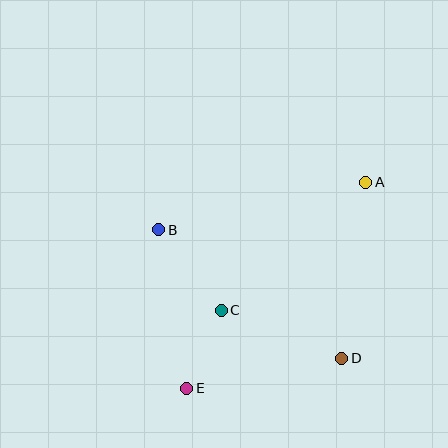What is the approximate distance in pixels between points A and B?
The distance between A and B is approximately 212 pixels.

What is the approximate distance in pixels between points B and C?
The distance between B and C is approximately 102 pixels.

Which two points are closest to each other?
Points C and E are closest to each other.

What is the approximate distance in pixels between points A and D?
The distance between A and D is approximately 178 pixels.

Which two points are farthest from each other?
Points A and E are farthest from each other.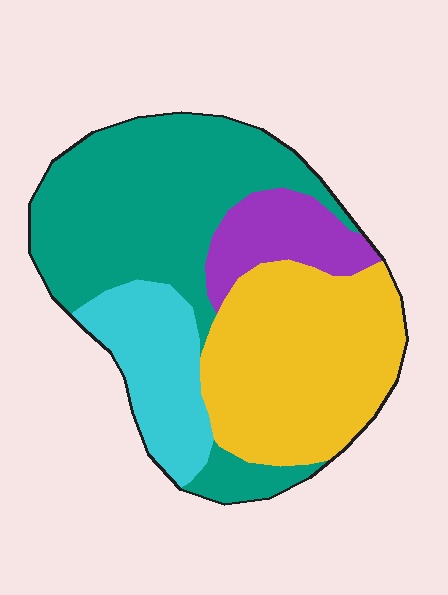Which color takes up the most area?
Teal, at roughly 40%.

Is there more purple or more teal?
Teal.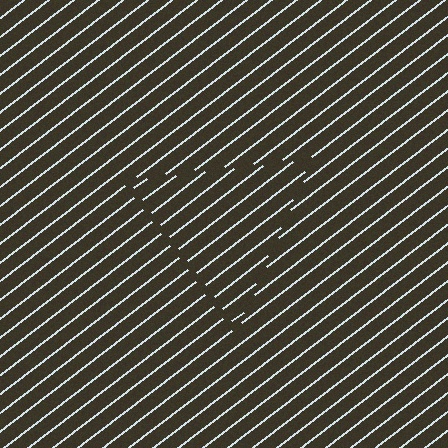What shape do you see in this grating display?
An illusory triangle. The interior of the shape contains the same grating, shifted by half a period — the contour is defined by the phase discontinuity where line-ends from the inner and outer gratings abut.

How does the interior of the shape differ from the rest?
The interior of the shape contains the same grating, shifted by half a period — the contour is defined by the phase discontinuity where line-ends from the inner and outer gratings abut.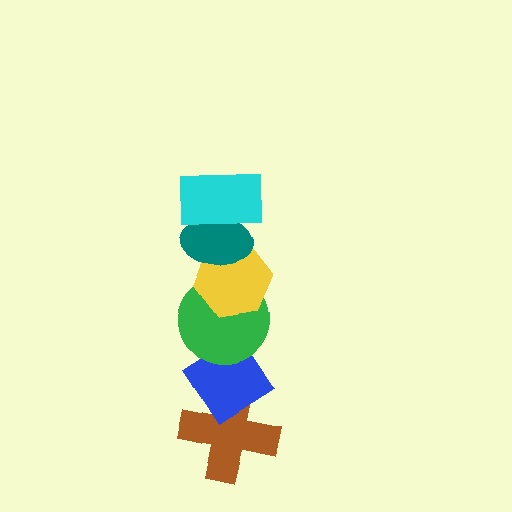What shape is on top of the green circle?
The yellow hexagon is on top of the green circle.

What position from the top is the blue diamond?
The blue diamond is 5th from the top.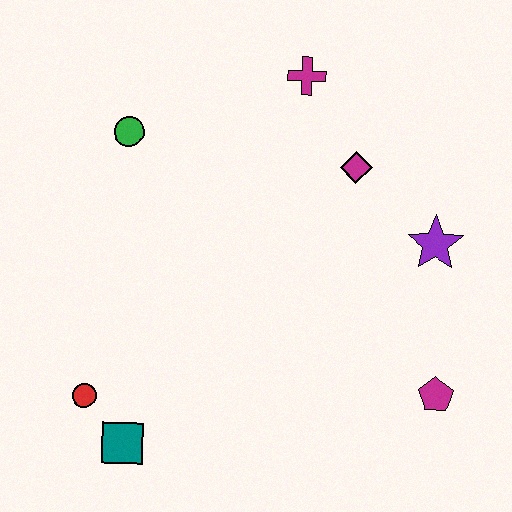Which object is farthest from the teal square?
The magenta cross is farthest from the teal square.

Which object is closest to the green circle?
The magenta cross is closest to the green circle.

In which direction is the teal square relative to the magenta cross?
The teal square is below the magenta cross.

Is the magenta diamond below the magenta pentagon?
No